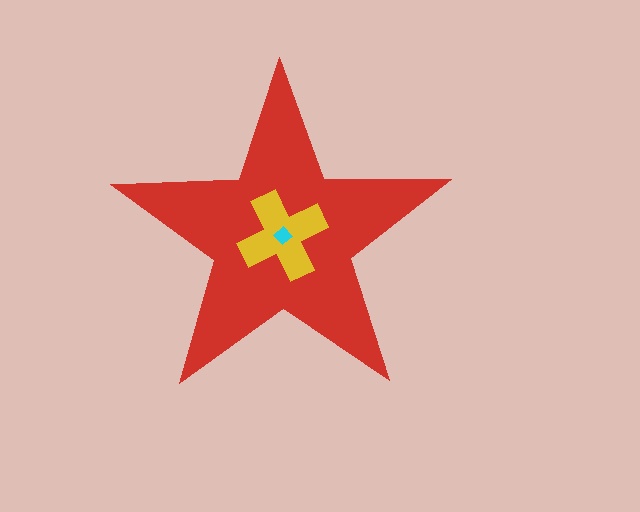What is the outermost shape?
The red star.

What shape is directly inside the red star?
The yellow cross.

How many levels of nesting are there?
3.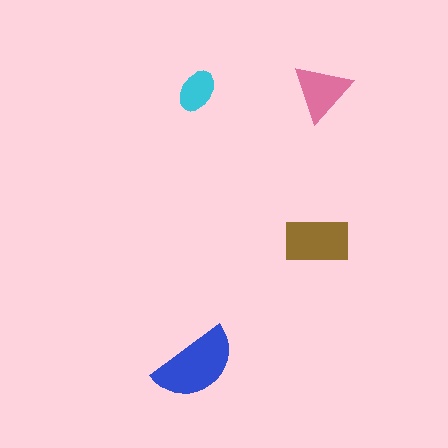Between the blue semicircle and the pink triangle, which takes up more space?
The blue semicircle.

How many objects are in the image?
There are 4 objects in the image.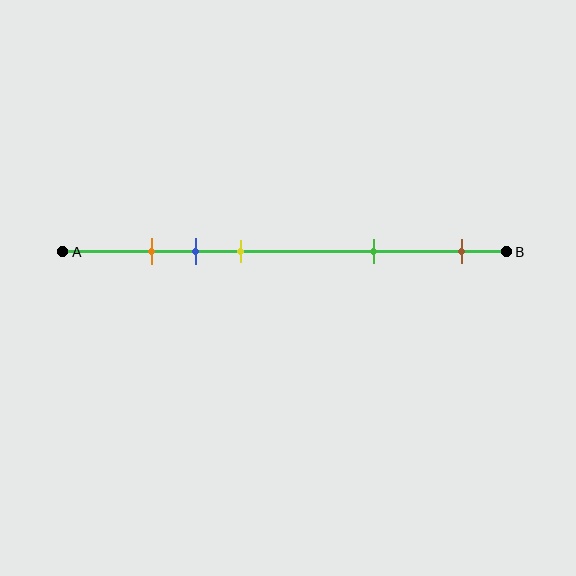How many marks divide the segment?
There are 5 marks dividing the segment.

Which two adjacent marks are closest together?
The orange and blue marks are the closest adjacent pair.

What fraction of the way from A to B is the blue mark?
The blue mark is approximately 30% (0.3) of the way from A to B.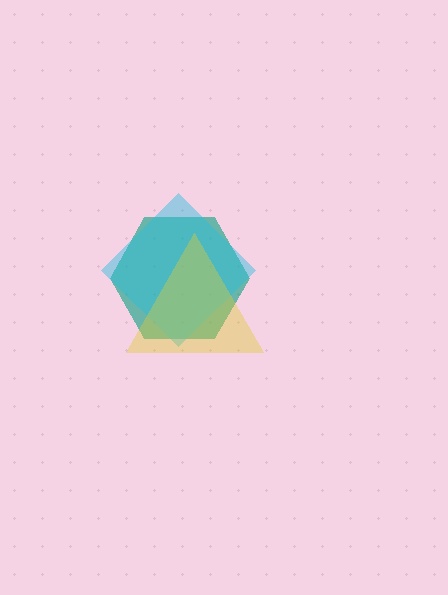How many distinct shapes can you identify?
There are 3 distinct shapes: a teal hexagon, a cyan diamond, a yellow triangle.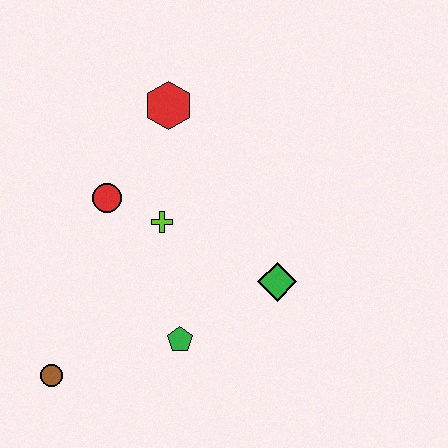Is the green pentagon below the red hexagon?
Yes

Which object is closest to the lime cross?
The red circle is closest to the lime cross.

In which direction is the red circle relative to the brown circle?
The red circle is above the brown circle.